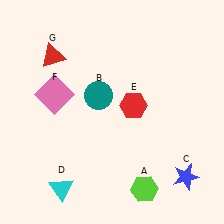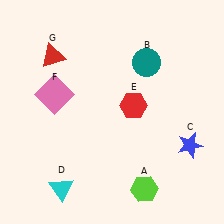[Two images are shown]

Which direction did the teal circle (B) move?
The teal circle (B) moved right.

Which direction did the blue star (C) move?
The blue star (C) moved up.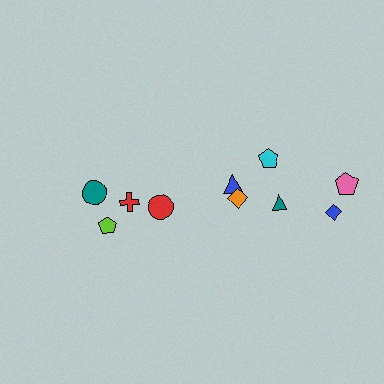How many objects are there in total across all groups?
There are 10 objects.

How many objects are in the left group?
There are 4 objects.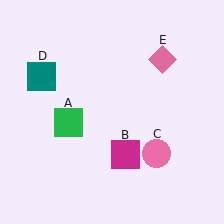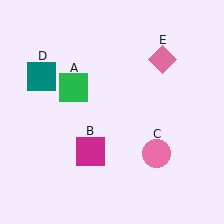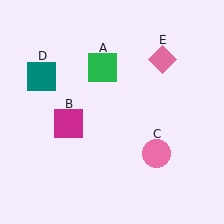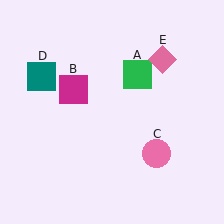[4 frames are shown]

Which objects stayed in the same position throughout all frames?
Pink circle (object C) and teal square (object D) and pink diamond (object E) remained stationary.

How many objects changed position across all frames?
2 objects changed position: green square (object A), magenta square (object B).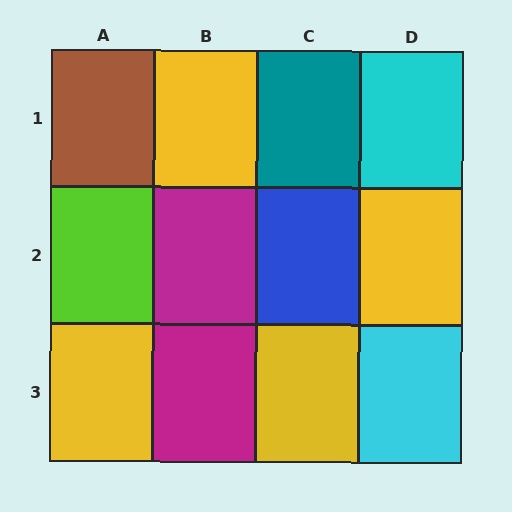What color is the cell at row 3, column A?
Yellow.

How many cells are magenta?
2 cells are magenta.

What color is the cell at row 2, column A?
Lime.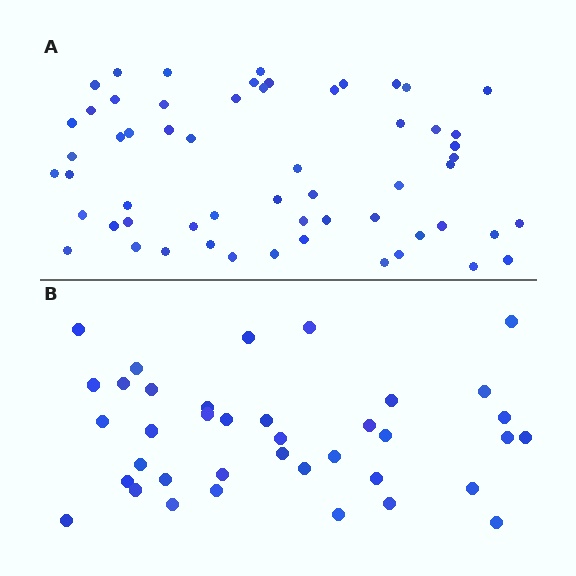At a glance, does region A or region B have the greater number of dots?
Region A (the top region) has more dots.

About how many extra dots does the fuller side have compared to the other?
Region A has approximately 20 more dots than region B.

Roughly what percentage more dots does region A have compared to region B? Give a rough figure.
About 55% more.